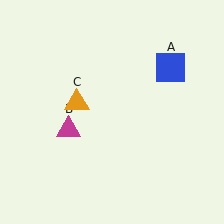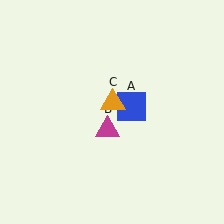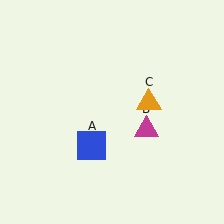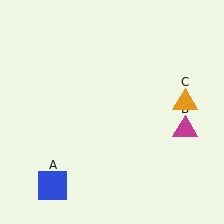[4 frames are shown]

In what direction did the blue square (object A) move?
The blue square (object A) moved down and to the left.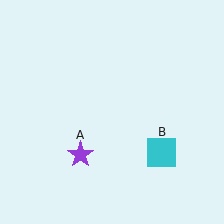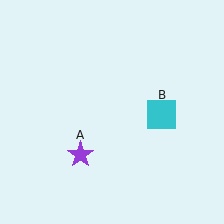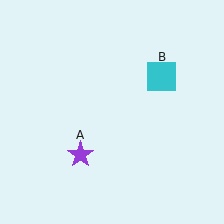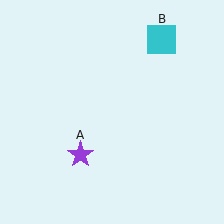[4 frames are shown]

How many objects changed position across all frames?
1 object changed position: cyan square (object B).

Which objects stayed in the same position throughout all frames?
Purple star (object A) remained stationary.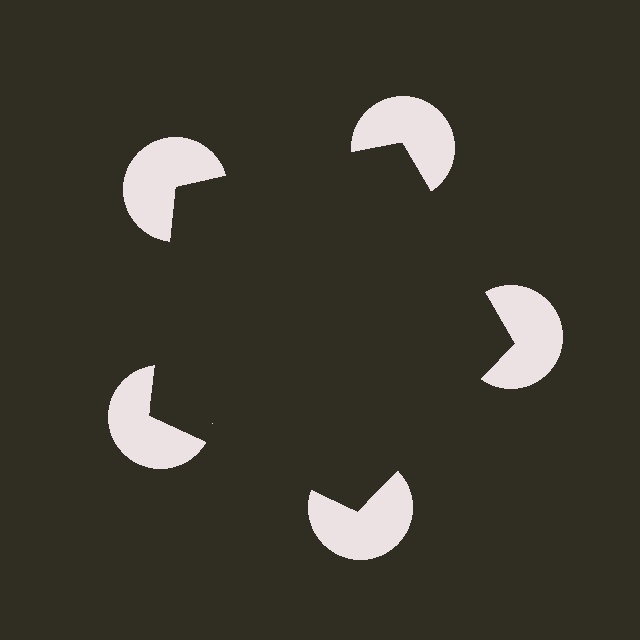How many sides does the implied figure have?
5 sides.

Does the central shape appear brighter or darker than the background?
It typically appears slightly darker than the background, even though no actual brightness change is drawn.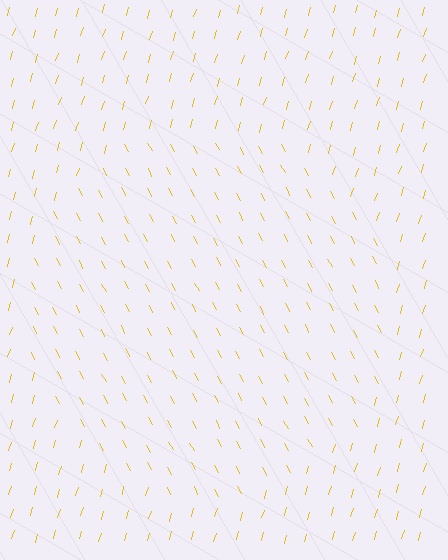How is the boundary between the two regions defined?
The boundary is defined purely by a change in line orientation (approximately 45 degrees difference). All lines are the same color and thickness.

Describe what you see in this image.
The image is filled with small yellow line segments. A circle region in the image has lines oriented differently from the surrounding lines, creating a visible texture boundary.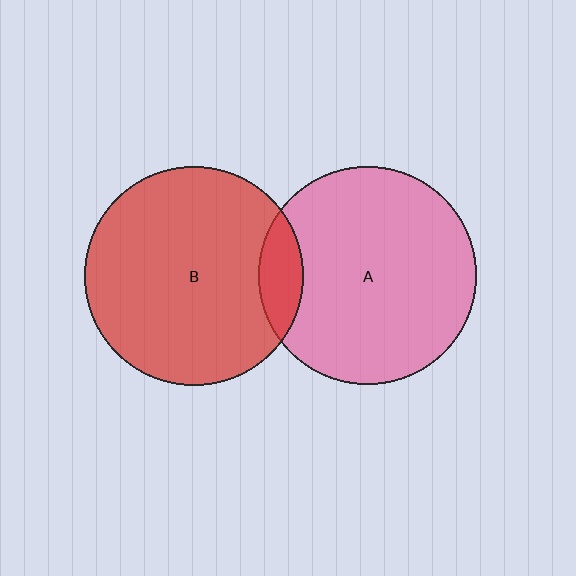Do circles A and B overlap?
Yes.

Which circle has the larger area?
Circle B (red).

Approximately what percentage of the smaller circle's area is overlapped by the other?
Approximately 10%.